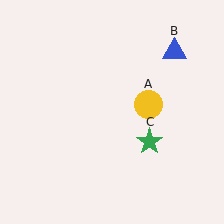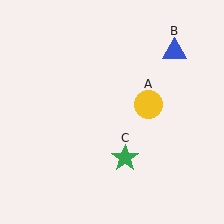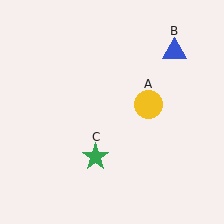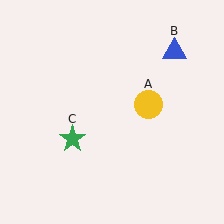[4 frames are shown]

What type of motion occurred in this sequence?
The green star (object C) rotated clockwise around the center of the scene.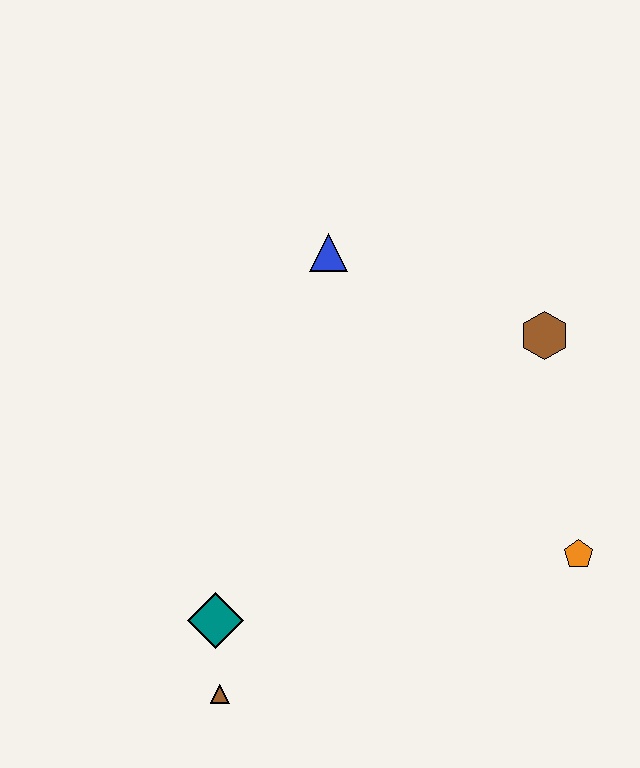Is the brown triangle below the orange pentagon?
Yes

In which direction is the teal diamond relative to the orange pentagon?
The teal diamond is to the left of the orange pentagon.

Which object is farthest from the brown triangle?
The brown hexagon is farthest from the brown triangle.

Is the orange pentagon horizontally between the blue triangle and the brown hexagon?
No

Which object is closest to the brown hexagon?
The orange pentagon is closest to the brown hexagon.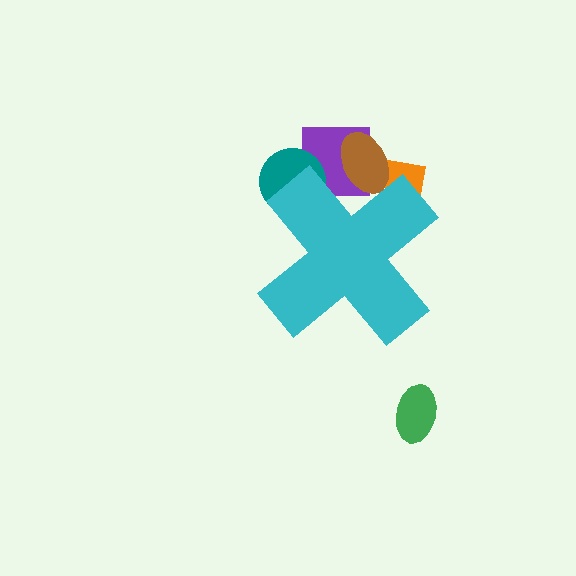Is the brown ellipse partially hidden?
Yes, the brown ellipse is partially hidden behind the cyan cross.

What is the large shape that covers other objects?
A cyan cross.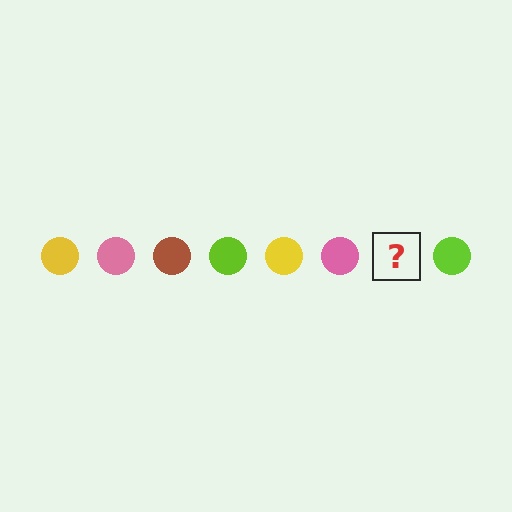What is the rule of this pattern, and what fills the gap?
The rule is that the pattern cycles through yellow, pink, brown, lime circles. The gap should be filled with a brown circle.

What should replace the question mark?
The question mark should be replaced with a brown circle.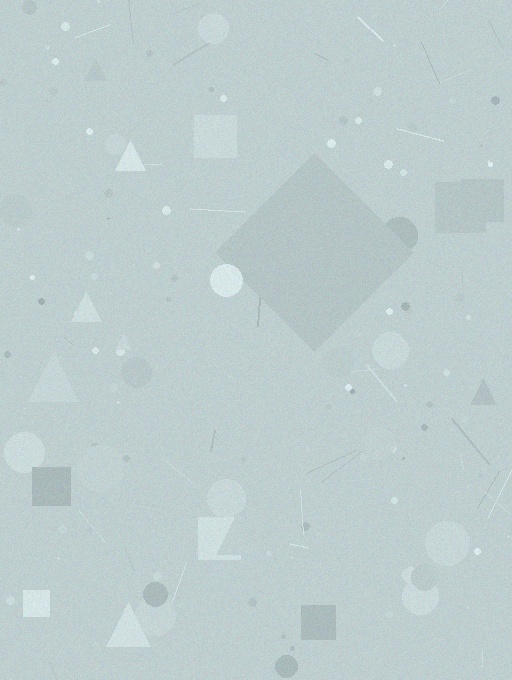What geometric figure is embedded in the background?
A diamond is embedded in the background.